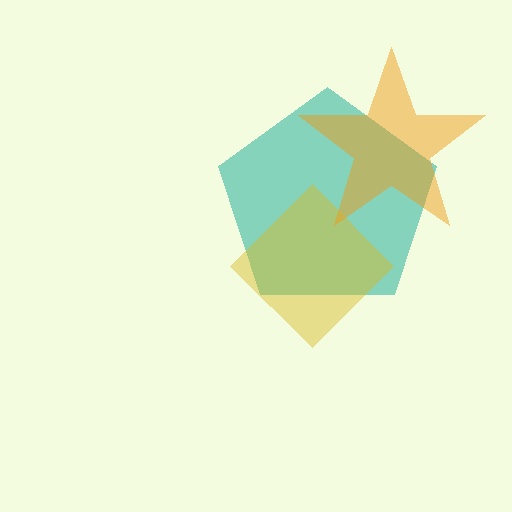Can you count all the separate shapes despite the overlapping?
Yes, there are 3 separate shapes.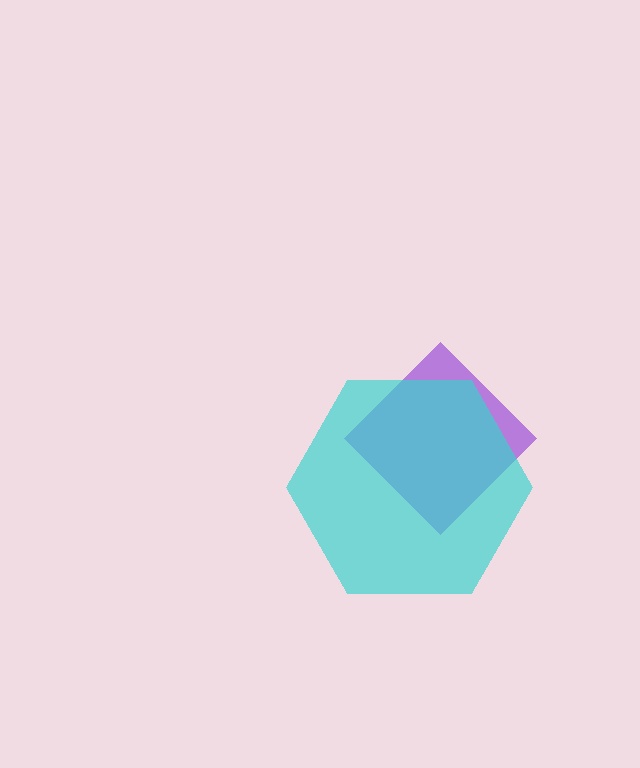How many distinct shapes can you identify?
There are 2 distinct shapes: a purple diamond, a cyan hexagon.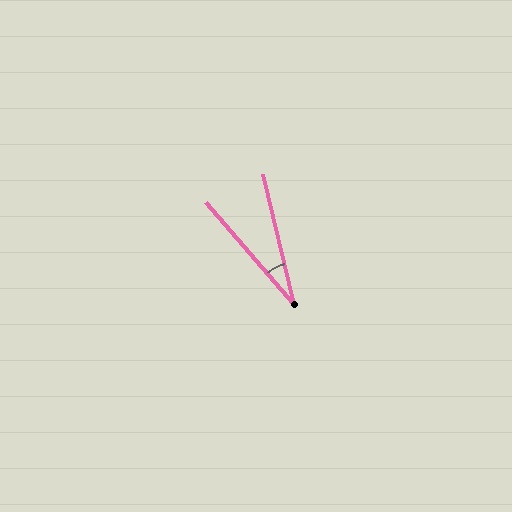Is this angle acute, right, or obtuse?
It is acute.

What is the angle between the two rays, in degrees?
Approximately 27 degrees.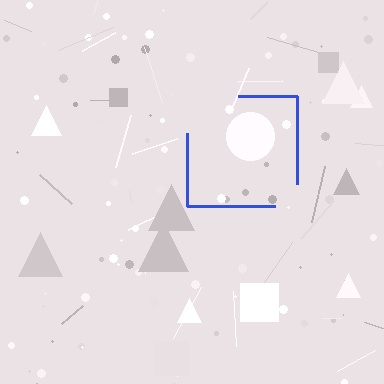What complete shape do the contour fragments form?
The contour fragments form a square.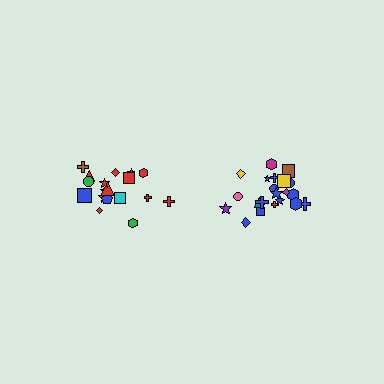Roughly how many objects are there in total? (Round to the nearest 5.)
Roughly 40 objects in total.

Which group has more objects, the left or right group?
The right group.